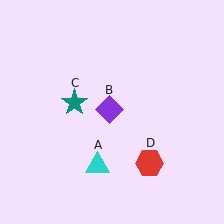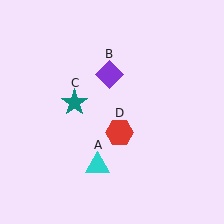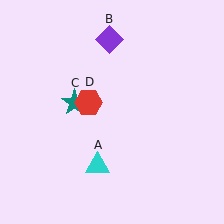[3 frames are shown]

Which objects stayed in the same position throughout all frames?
Cyan triangle (object A) and teal star (object C) remained stationary.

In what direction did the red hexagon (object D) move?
The red hexagon (object D) moved up and to the left.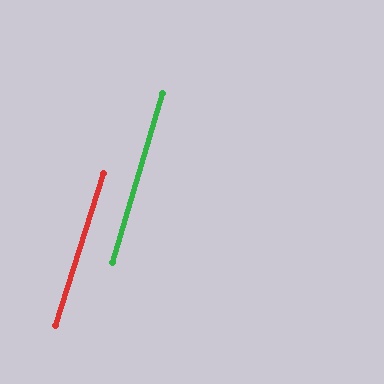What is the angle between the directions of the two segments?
Approximately 1 degree.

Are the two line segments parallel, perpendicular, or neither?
Parallel — their directions differ by only 0.9°.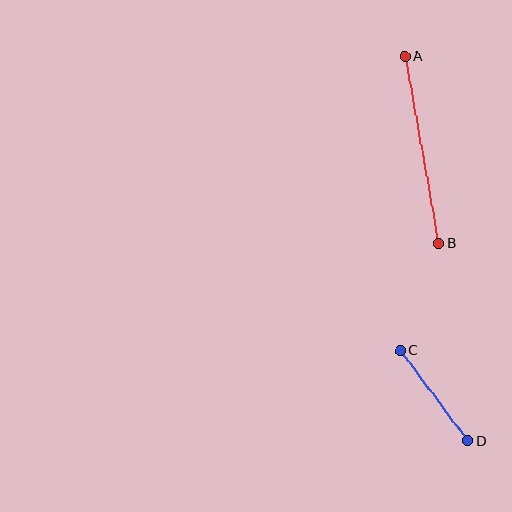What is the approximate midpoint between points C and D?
The midpoint is at approximately (434, 396) pixels.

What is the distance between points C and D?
The distance is approximately 113 pixels.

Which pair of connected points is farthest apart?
Points A and B are farthest apart.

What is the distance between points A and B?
The distance is approximately 190 pixels.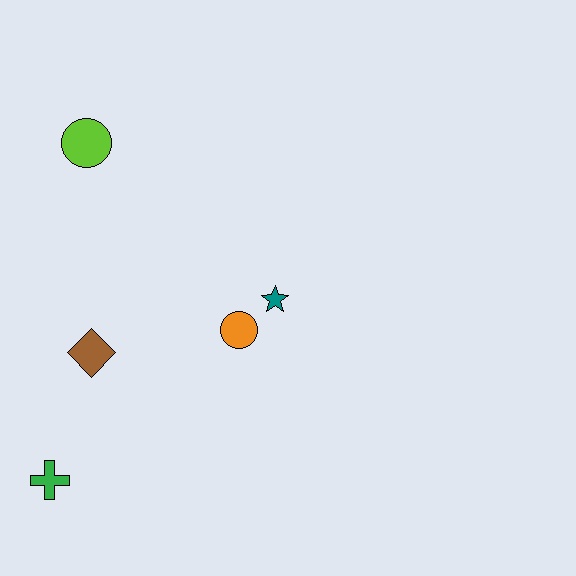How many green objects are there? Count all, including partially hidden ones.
There is 1 green object.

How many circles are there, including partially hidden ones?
There are 2 circles.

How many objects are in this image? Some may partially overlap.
There are 5 objects.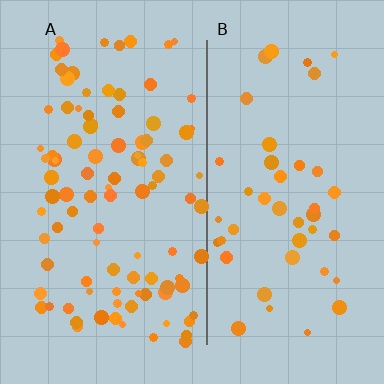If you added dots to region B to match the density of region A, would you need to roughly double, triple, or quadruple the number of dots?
Approximately double.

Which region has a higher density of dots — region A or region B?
A (the left).